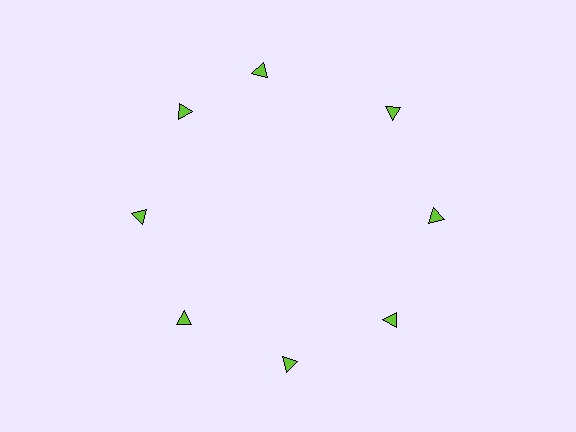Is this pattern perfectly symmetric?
No. The 8 lime triangles are arranged in a ring, but one element near the 12 o'clock position is rotated out of alignment along the ring, breaking the 8-fold rotational symmetry.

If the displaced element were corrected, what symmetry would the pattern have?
It would have 8-fold rotational symmetry — the pattern would map onto itself every 45 degrees.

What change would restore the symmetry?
The symmetry would be restored by rotating it back into even spacing with its neighbors so that all 8 triangles sit at equal angles and equal distance from the center.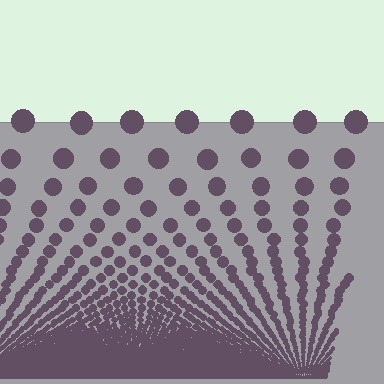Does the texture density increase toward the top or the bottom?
Density increases toward the bottom.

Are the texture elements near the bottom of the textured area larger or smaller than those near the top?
Smaller. The gradient is inverted — elements near the bottom are smaller and denser.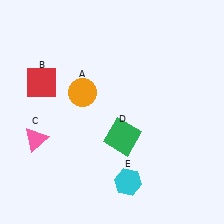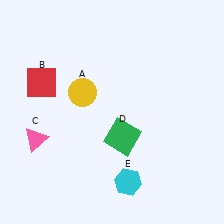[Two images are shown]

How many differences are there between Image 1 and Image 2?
There is 1 difference between the two images.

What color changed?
The circle (A) changed from orange in Image 1 to yellow in Image 2.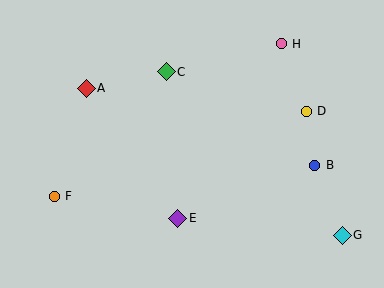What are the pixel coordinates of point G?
Point G is at (342, 235).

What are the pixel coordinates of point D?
Point D is at (306, 111).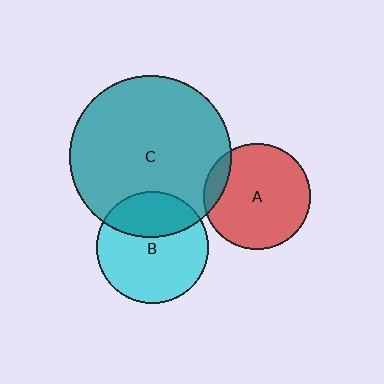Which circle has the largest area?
Circle C (teal).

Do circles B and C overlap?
Yes.